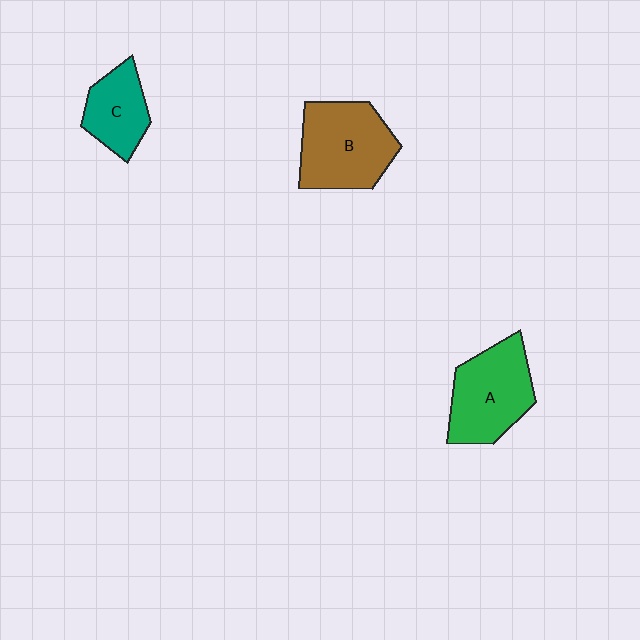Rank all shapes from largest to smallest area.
From largest to smallest: B (brown), A (green), C (teal).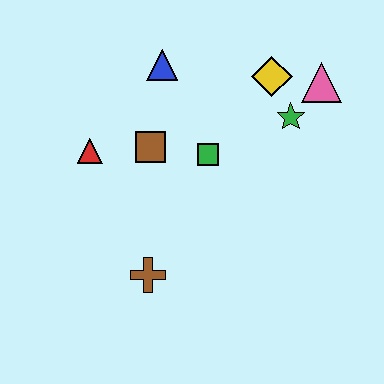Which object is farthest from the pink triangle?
The brown cross is farthest from the pink triangle.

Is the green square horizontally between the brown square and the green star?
Yes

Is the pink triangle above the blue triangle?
No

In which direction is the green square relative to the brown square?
The green square is to the right of the brown square.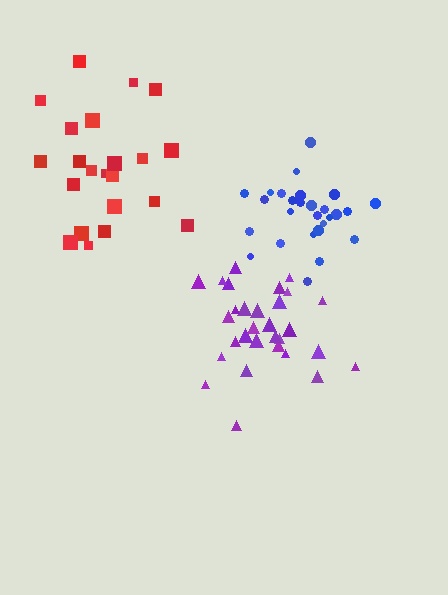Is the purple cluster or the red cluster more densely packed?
Purple.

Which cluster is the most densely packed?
Blue.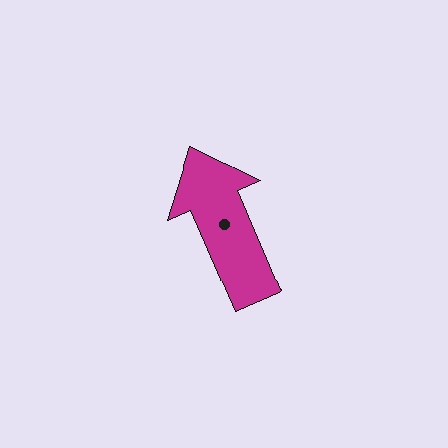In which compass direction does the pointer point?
Northwest.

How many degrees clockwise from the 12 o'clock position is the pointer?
Approximately 337 degrees.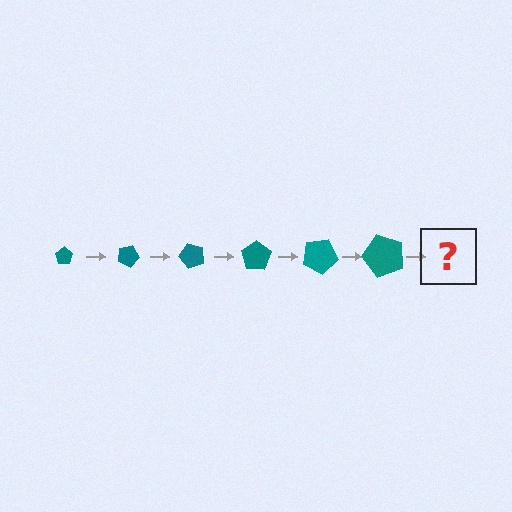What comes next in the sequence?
The next element should be a pentagon, larger than the previous one and rotated 150 degrees from the start.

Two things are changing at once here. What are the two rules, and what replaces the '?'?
The two rules are that the pentagon grows larger each step and it rotates 25 degrees each step. The '?' should be a pentagon, larger than the previous one and rotated 150 degrees from the start.